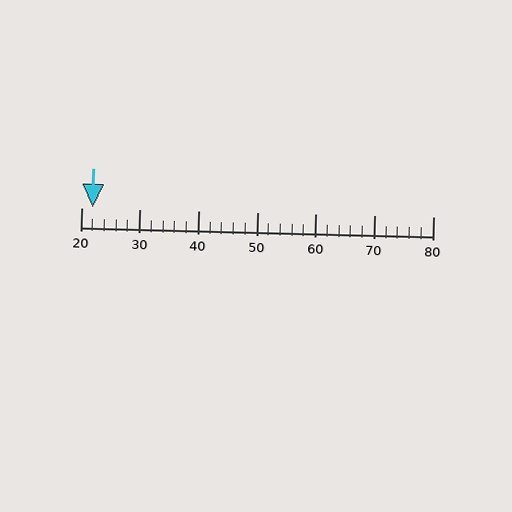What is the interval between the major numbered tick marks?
The major tick marks are spaced 10 units apart.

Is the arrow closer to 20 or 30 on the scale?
The arrow is closer to 20.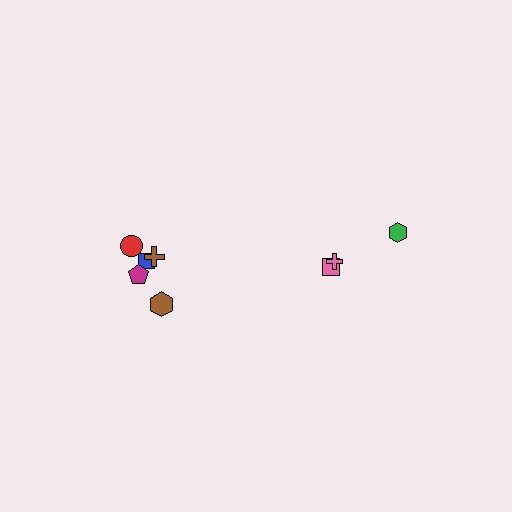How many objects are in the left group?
There are 5 objects.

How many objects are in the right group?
There are 3 objects.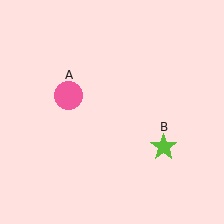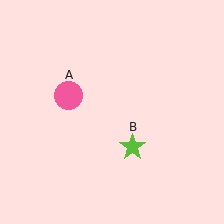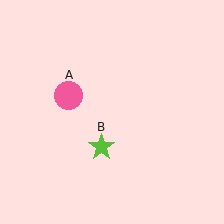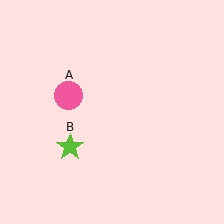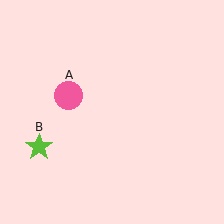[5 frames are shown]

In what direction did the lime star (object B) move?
The lime star (object B) moved left.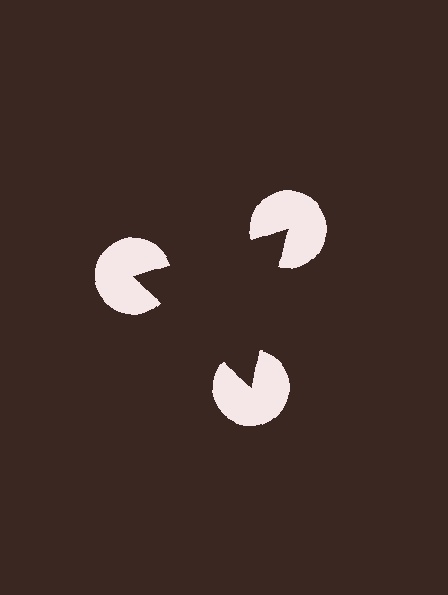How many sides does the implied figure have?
3 sides.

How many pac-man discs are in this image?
There are 3 — one at each vertex of the illusory triangle.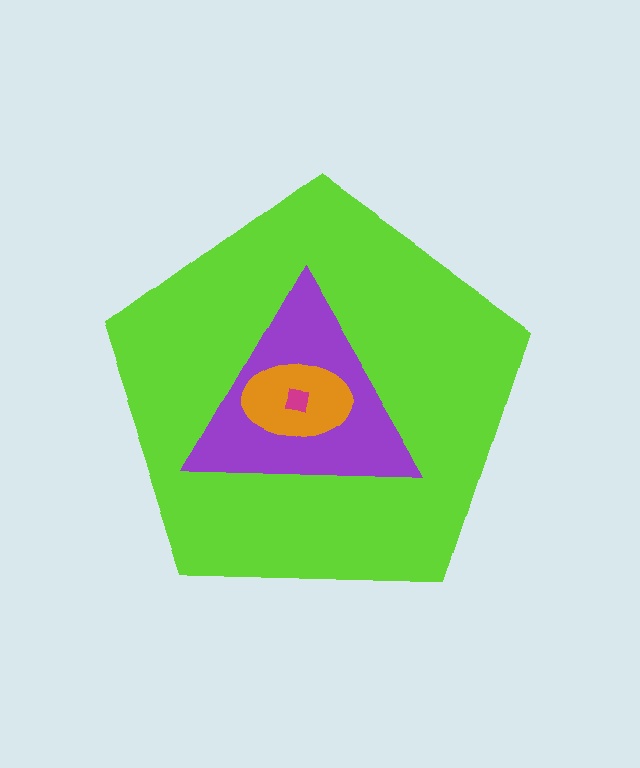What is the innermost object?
The magenta square.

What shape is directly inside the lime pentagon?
The purple triangle.